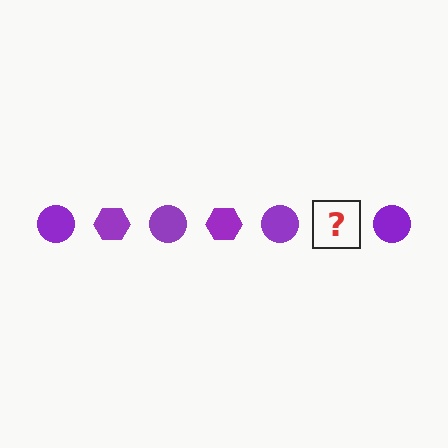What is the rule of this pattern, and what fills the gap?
The rule is that the pattern cycles through circle, hexagon shapes in purple. The gap should be filled with a purple hexagon.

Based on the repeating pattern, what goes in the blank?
The blank should be a purple hexagon.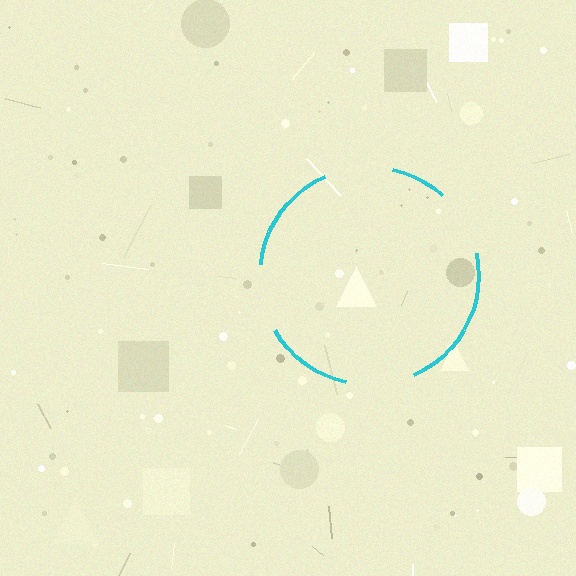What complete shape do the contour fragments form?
The contour fragments form a circle.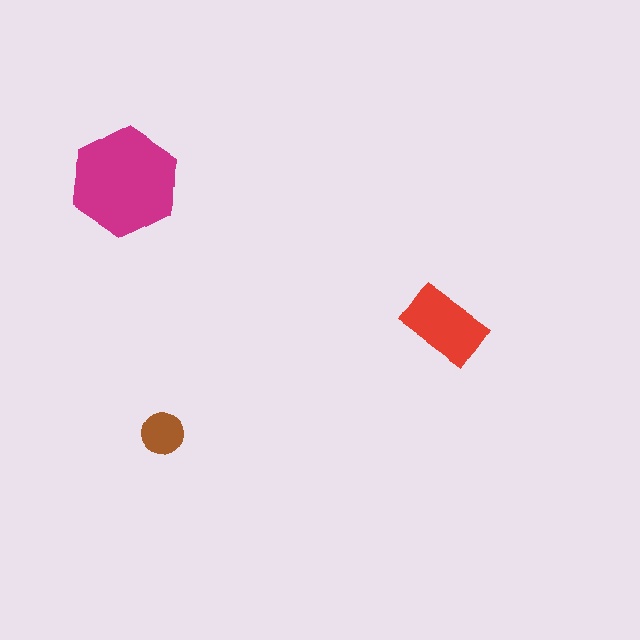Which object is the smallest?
The brown circle.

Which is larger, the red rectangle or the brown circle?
The red rectangle.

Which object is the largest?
The magenta hexagon.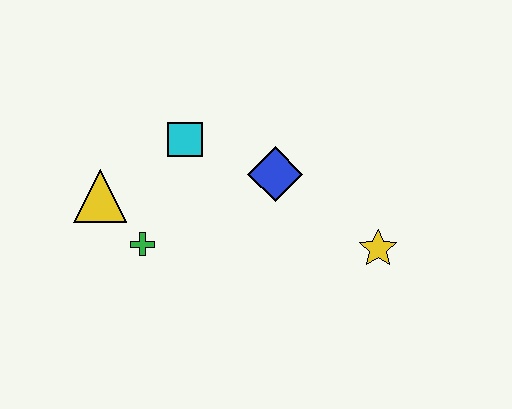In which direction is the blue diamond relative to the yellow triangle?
The blue diamond is to the right of the yellow triangle.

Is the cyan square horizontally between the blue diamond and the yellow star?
No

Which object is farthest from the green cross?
The yellow star is farthest from the green cross.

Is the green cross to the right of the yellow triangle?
Yes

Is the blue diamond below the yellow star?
No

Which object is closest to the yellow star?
The blue diamond is closest to the yellow star.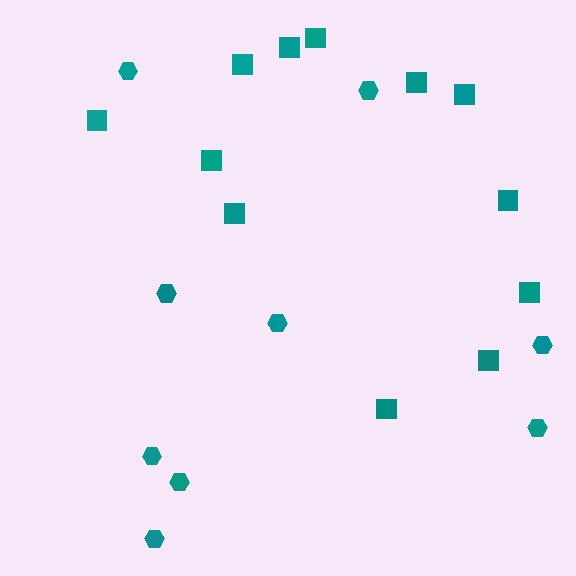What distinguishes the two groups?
There are 2 groups: one group of squares (12) and one group of hexagons (9).